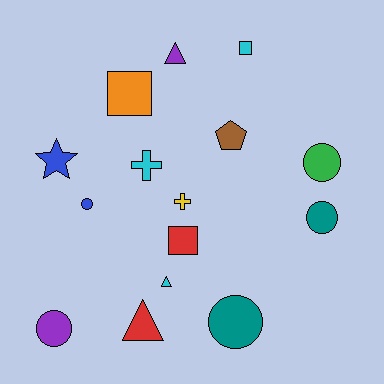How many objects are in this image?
There are 15 objects.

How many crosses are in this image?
There are 2 crosses.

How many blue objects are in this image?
There are 2 blue objects.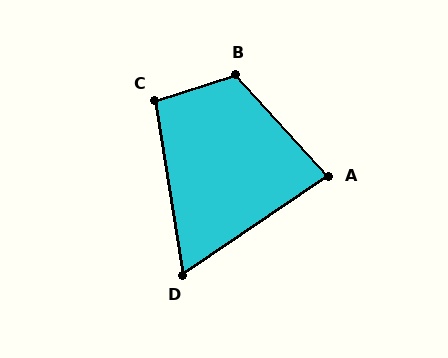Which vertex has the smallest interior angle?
D, at approximately 65 degrees.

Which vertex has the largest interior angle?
B, at approximately 115 degrees.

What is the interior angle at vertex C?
Approximately 98 degrees (obtuse).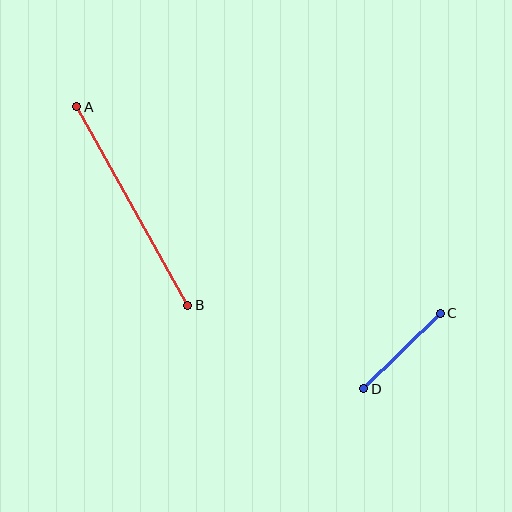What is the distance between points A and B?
The distance is approximately 227 pixels.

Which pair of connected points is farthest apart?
Points A and B are farthest apart.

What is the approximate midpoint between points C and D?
The midpoint is at approximately (402, 351) pixels.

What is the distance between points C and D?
The distance is approximately 108 pixels.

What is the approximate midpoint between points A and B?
The midpoint is at approximately (132, 206) pixels.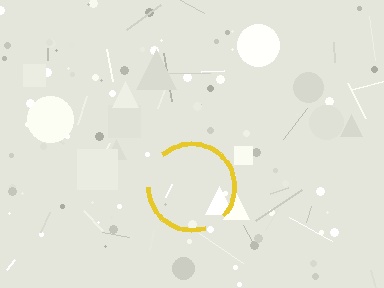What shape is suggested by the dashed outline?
The dashed outline suggests a circle.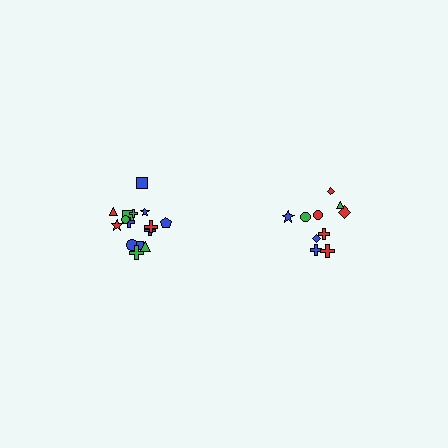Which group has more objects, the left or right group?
The left group.